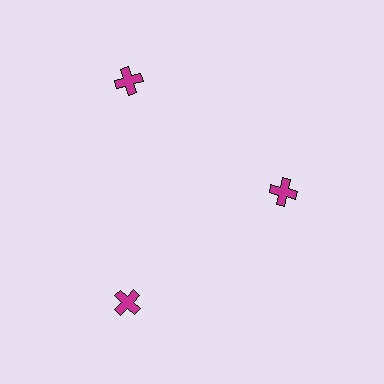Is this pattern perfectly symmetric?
No. The 3 magenta crosses are arranged in a ring, but one element near the 3 o'clock position is pulled inward toward the center, breaking the 3-fold rotational symmetry.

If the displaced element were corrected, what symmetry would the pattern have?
It would have 3-fold rotational symmetry — the pattern would map onto itself every 120 degrees.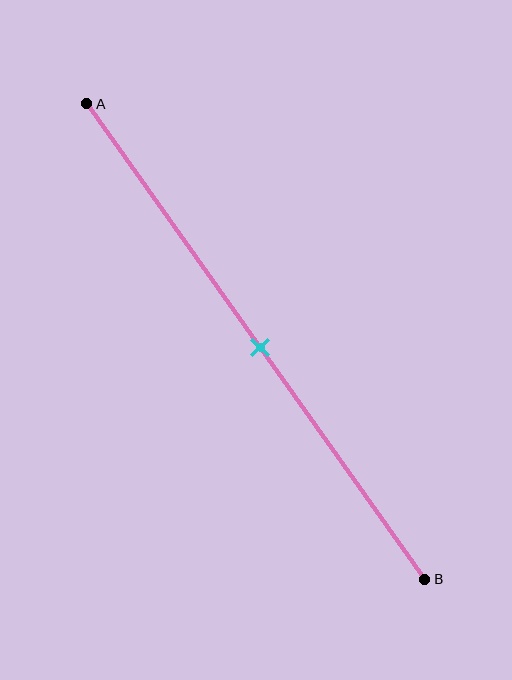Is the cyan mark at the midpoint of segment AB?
Yes, the mark is approximately at the midpoint.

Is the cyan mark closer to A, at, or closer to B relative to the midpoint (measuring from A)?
The cyan mark is approximately at the midpoint of segment AB.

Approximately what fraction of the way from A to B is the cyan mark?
The cyan mark is approximately 50% of the way from A to B.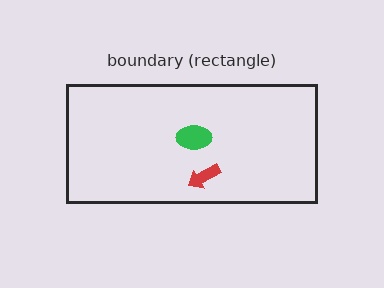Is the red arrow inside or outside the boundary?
Inside.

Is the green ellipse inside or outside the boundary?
Inside.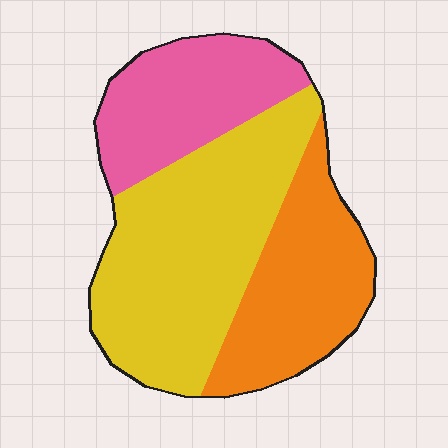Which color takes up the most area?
Yellow, at roughly 45%.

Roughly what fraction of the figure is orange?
Orange covers about 30% of the figure.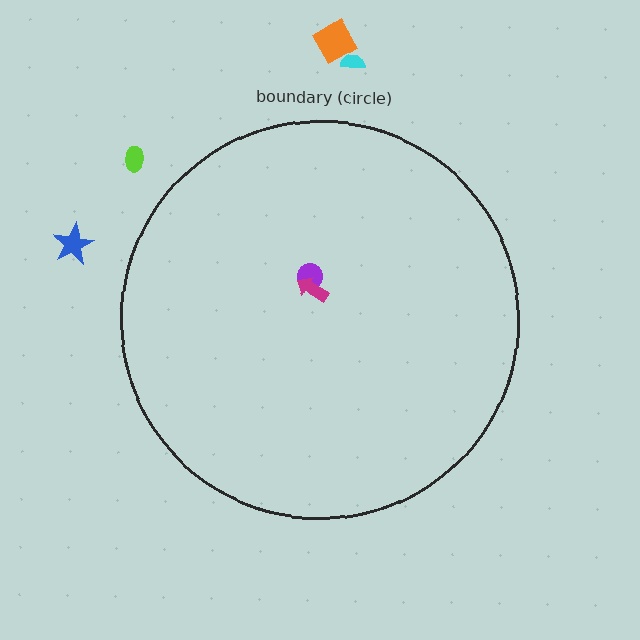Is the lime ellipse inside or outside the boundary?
Outside.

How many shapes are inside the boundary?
2 inside, 4 outside.